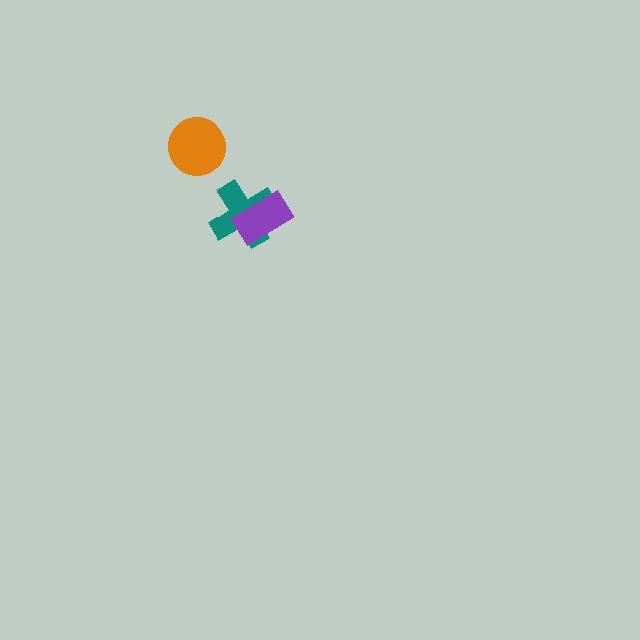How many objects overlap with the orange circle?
0 objects overlap with the orange circle.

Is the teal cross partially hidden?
Yes, it is partially covered by another shape.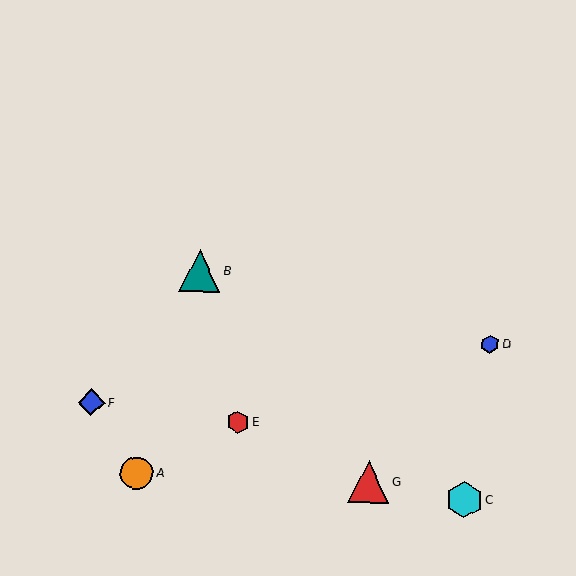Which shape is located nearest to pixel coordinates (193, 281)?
The teal triangle (labeled B) at (199, 271) is nearest to that location.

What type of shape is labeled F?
Shape F is a blue diamond.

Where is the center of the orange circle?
The center of the orange circle is at (137, 473).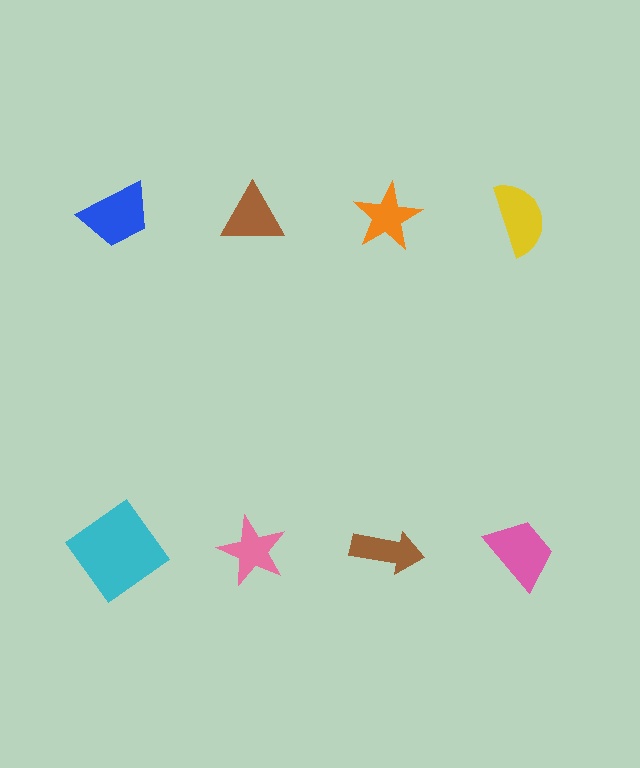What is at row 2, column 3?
A brown arrow.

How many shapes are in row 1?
4 shapes.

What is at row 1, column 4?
A yellow semicircle.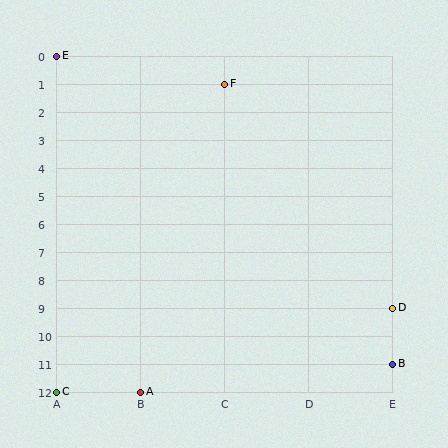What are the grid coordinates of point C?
Point C is at grid coordinates (A, 12).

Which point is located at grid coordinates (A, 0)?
Point E is at (A, 0).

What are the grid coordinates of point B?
Point B is at grid coordinates (E, 11).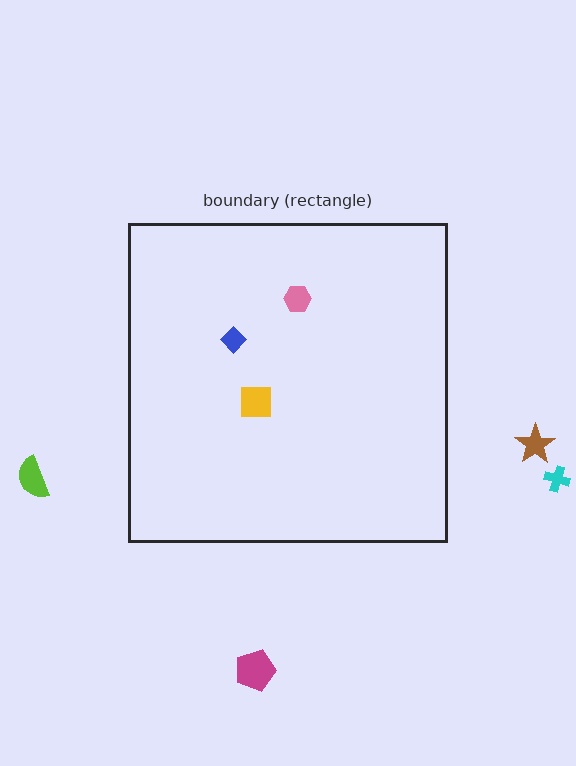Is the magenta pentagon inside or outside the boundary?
Outside.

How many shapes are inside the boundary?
3 inside, 4 outside.